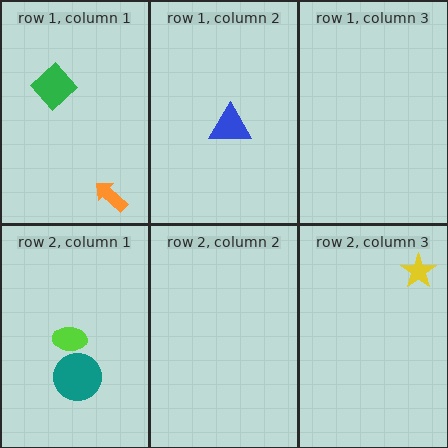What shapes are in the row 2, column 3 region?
The yellow star.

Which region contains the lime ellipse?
The row 2, column 1 region.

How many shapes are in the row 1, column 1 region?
2.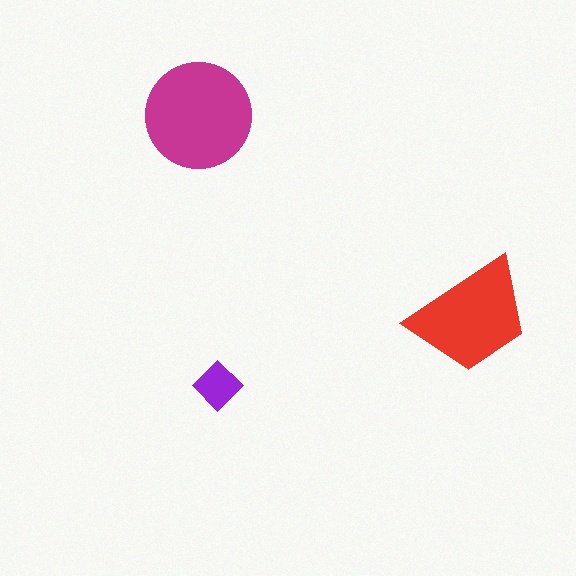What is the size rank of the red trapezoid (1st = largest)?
2nd.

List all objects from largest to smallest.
The magenta circle, the red trapezoid, the purple diamond.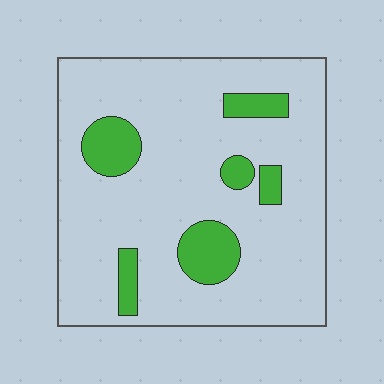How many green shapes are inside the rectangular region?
6.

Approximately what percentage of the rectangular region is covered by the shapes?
Approximately 15%.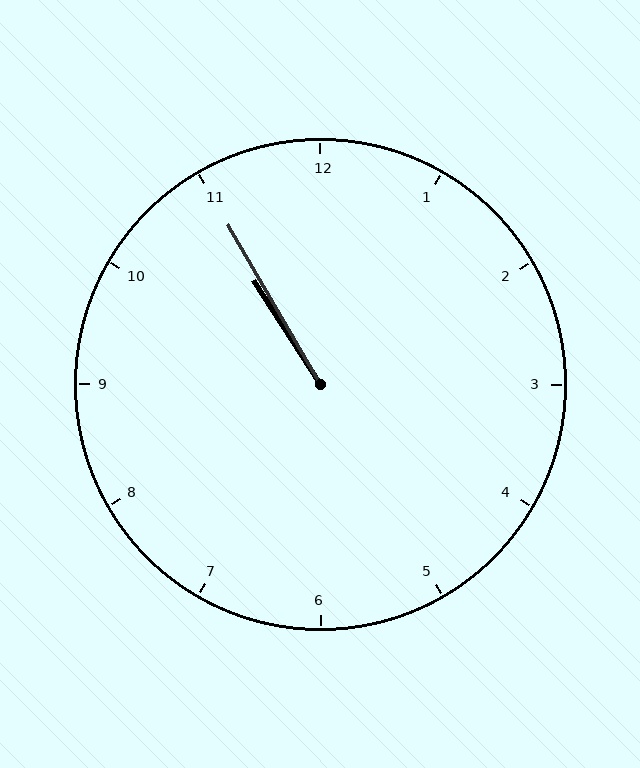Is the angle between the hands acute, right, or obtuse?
It is acute.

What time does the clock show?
10:55.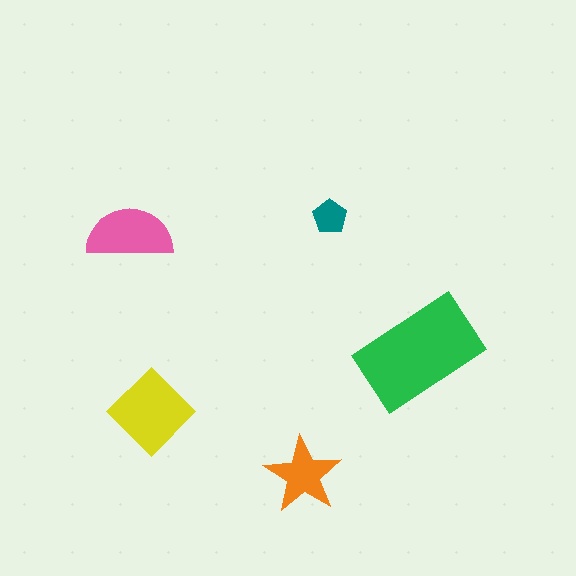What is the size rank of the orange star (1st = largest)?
4th.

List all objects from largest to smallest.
The green rectangle, the yellow diamond, the pink semicircle, the orange star, the teal pentagon.